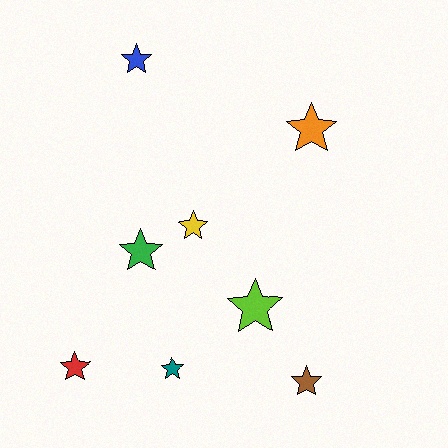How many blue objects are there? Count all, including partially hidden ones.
There is 1 blue object.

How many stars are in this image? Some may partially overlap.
There are 8 stars.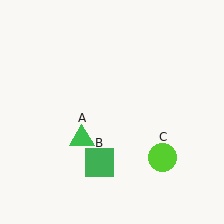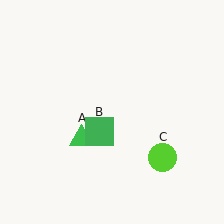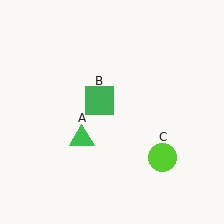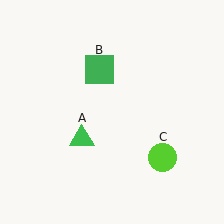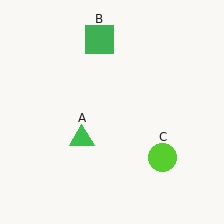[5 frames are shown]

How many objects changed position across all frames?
1 object changed position: green square (object B).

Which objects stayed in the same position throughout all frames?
Green triangle (object A) and lime circle (object C) remained stationary.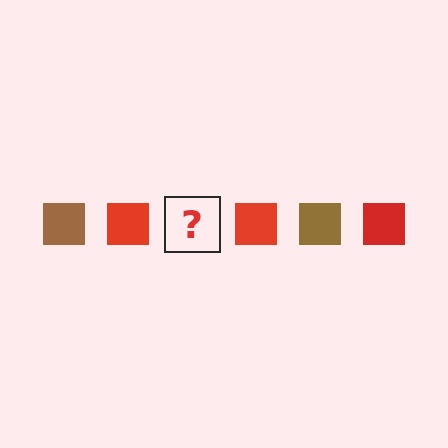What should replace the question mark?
The question mark should be replaced with a brown square.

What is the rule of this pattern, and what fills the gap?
The rule is that the pattern cycles through brown, red squares. The gap should be filled with a brown square.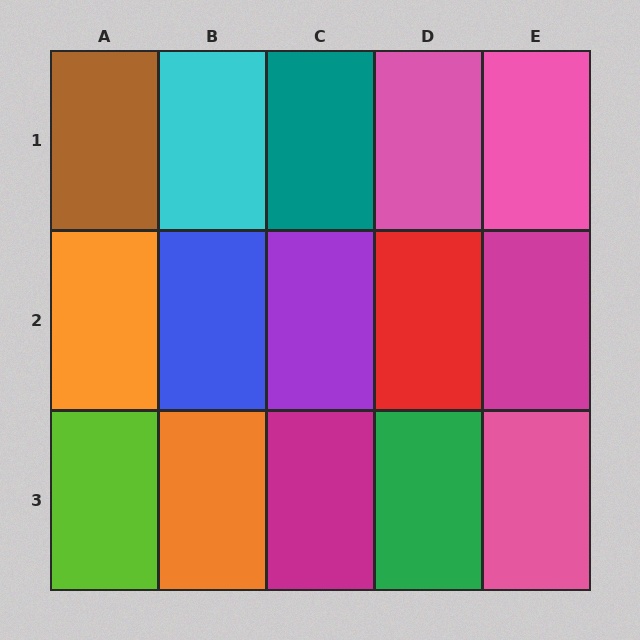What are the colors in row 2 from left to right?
Orange, blue, purple, red, magenta.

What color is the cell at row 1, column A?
Brown.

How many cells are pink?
3 cells are pink.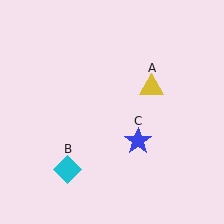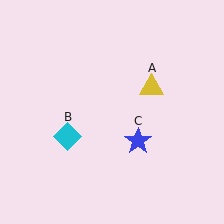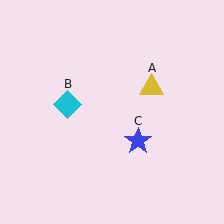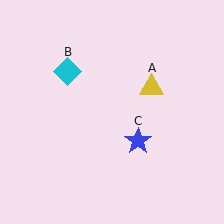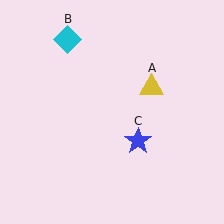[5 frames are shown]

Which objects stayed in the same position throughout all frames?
Yellow triangle (object A) and blue star (object C) remained stationary.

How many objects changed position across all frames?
1 object changed position: cyan diamond (object B).